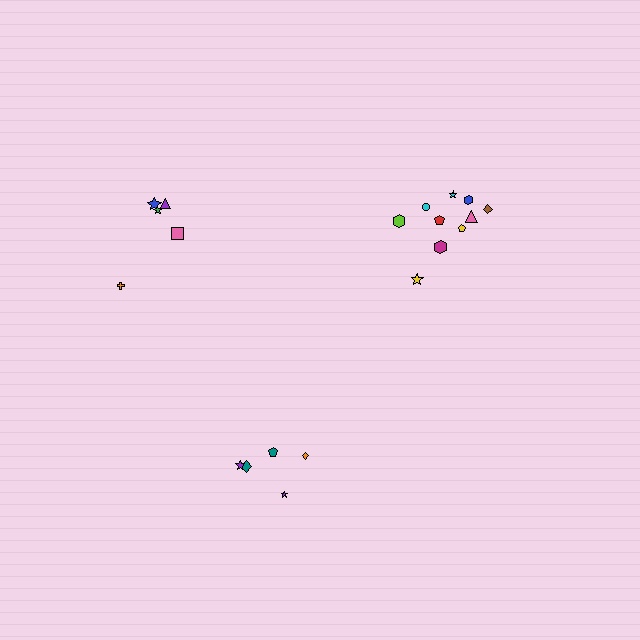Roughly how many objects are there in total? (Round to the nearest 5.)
Roughly 20 objects in total.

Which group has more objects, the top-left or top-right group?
The top-right group.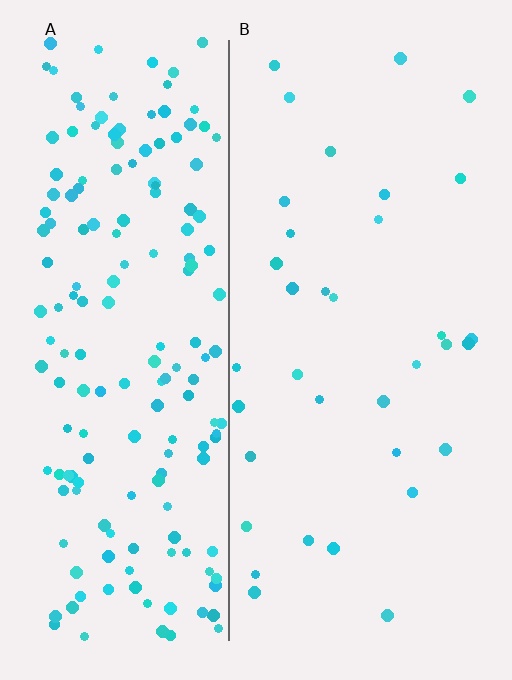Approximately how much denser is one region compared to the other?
Approximately 5.1× — region A over region B.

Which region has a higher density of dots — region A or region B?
A (the left).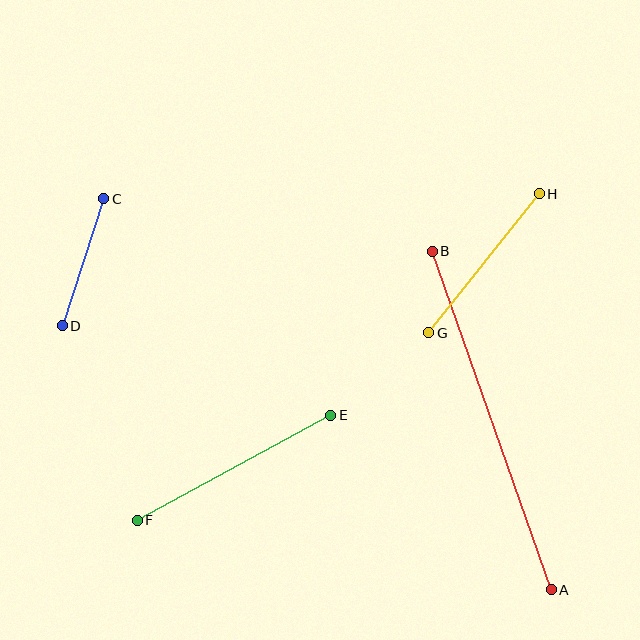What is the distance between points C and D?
The distance is approximately 133 pixels.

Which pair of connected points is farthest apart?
Points A and B are farthest apart.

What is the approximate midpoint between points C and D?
The midpoint is at approximately (83, 262) pixels.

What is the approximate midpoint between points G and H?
The midpoint is at approximately (484, 263) pixels.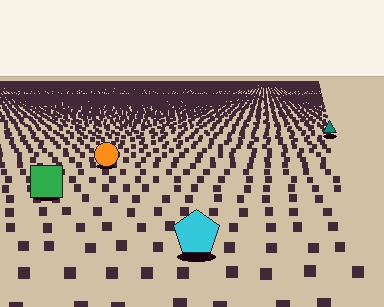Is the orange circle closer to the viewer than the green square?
No. The green square is closer — you can tell from the texture gradient: the ground texture is coarser near it.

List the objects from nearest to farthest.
From nearest to farthest: the cyan pentagon, the green square, the orange circle, the teal triangle.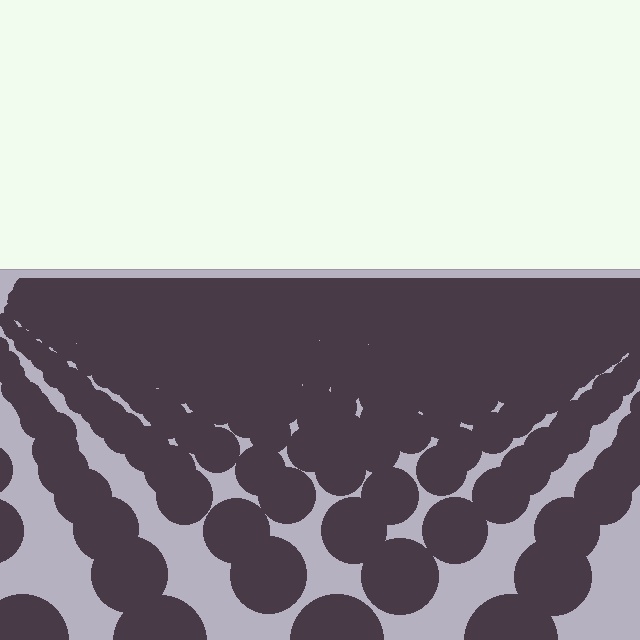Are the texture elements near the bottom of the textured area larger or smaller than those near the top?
Larger. Near the bottom, elements are closer to the viewer and appear at a bigger on-screen size.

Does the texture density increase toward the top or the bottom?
Density increases toward the top.